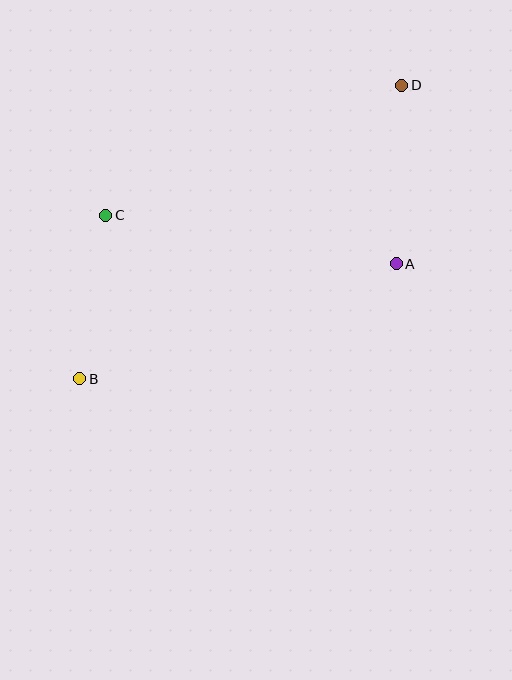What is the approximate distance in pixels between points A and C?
The distance between A and C is approximately 295 pixels.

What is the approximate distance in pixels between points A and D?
The distance between A and D is approximately 179 pixels.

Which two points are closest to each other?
Points B and C are closest to each other.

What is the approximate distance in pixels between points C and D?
The distance between C and D is approximately 323 pixels.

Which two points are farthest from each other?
Points B and D are farthest from each other.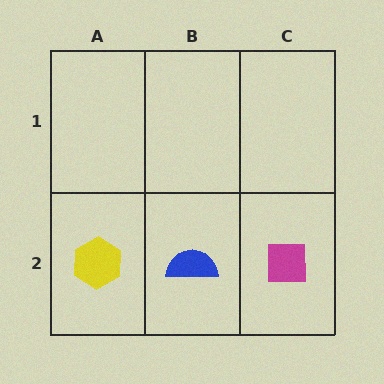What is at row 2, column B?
A blue semicircle.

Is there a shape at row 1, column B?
No, that cell is empty.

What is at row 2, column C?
A magenta square.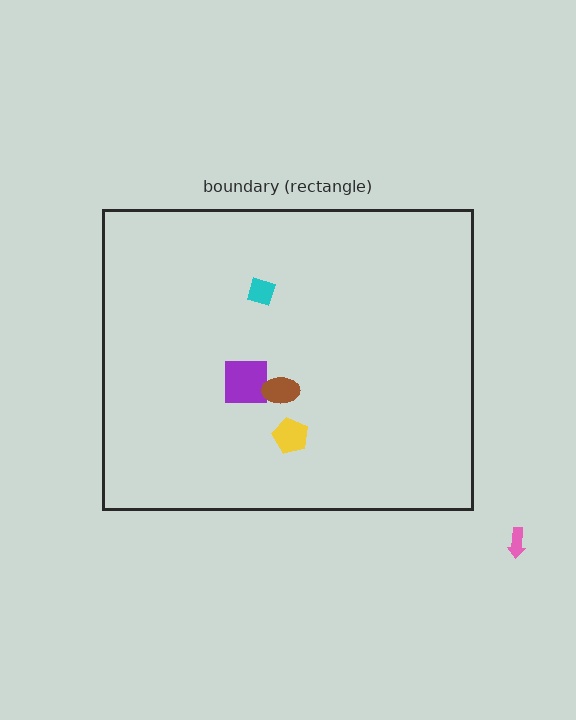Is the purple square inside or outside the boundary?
Inside.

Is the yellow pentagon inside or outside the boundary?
Inside.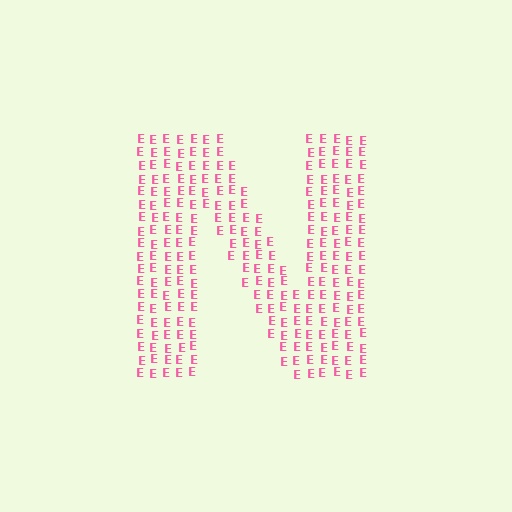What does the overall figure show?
The overall figure shows the letter N.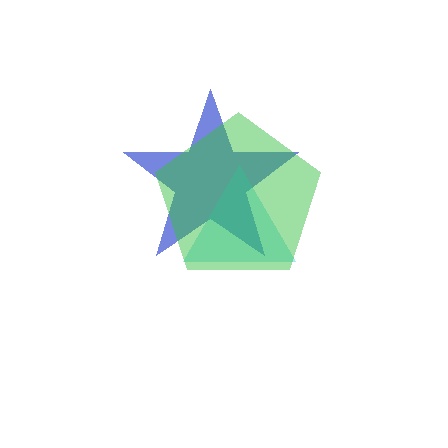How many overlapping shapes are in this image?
There are 3 overlapping shapes in the image.